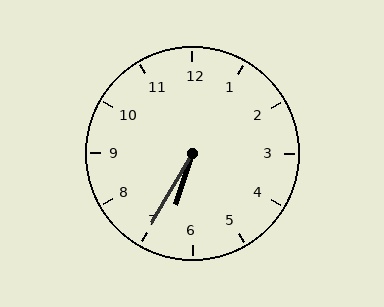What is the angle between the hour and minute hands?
Approximately 12 degrees.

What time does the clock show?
6:35.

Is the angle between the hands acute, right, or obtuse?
It is acute.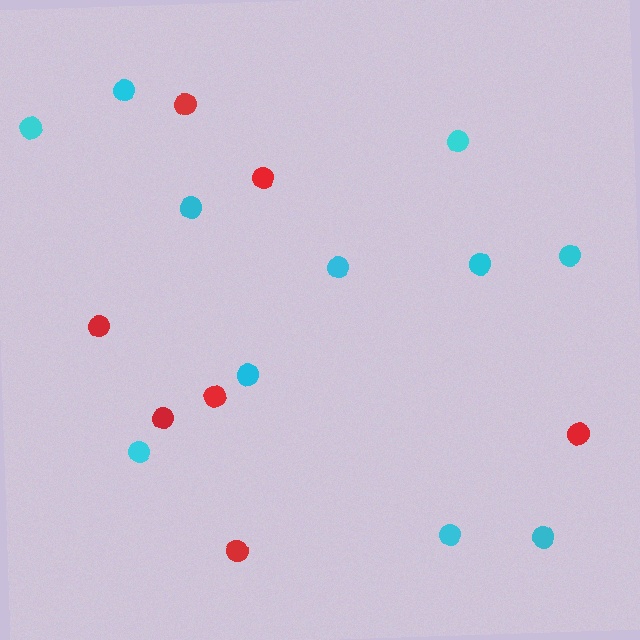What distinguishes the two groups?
There are 2 groups: one group of cyan circles (11) and one group of red circles (7).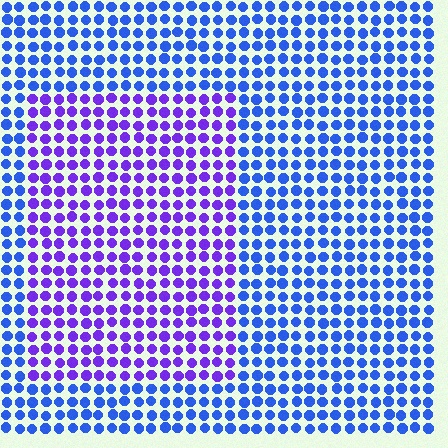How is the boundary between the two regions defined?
The boundary is defined purely by a slight shift in hue (about 40 degrees). Spacing, size, and orientation are identical on both sides.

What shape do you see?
I see a rectangle.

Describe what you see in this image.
The image is filled with small blue elements in a uniform arrangement. A rectangle-shaped region is visible where the elements are tinted to a slightly different hue, forming a subtle color boundary.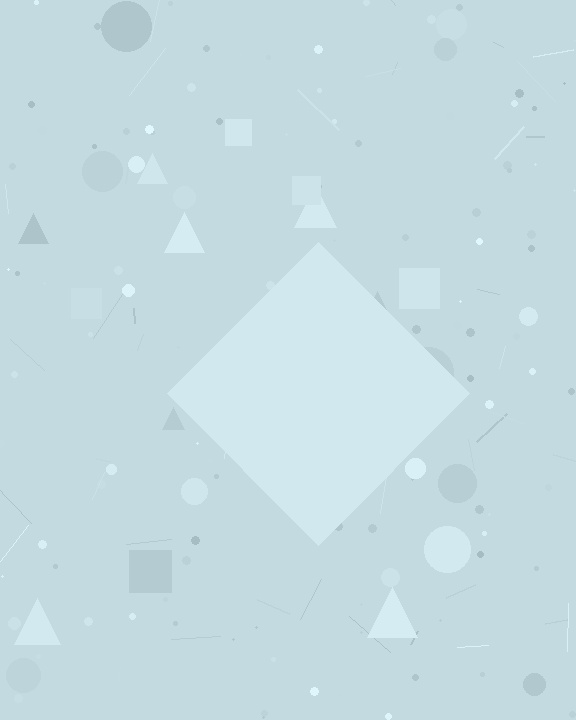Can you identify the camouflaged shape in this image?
The camouflaged shape is a diamond.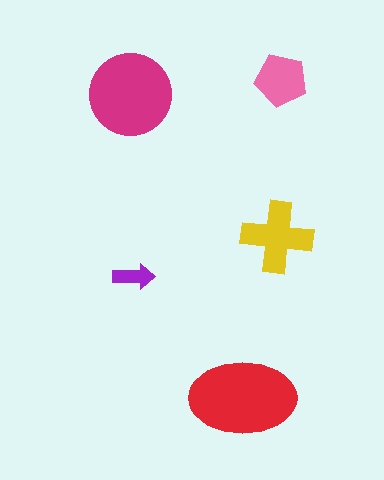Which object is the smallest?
The purple arrow.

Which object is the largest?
The red ellipse.